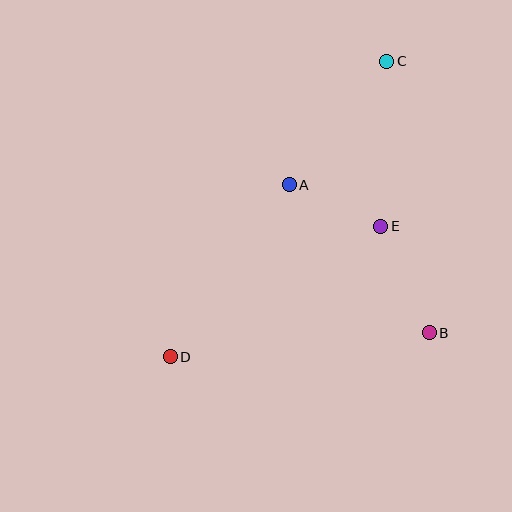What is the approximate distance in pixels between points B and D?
The distance between B and D is approximately 260 pixels.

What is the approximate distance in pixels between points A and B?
The distance between A and B is approximately 204 pixels.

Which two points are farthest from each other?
Points C and D are farthest from each other.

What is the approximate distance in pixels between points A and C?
The distance between A and C is approximately 157 pixels.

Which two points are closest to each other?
Points A and E are closest to each other.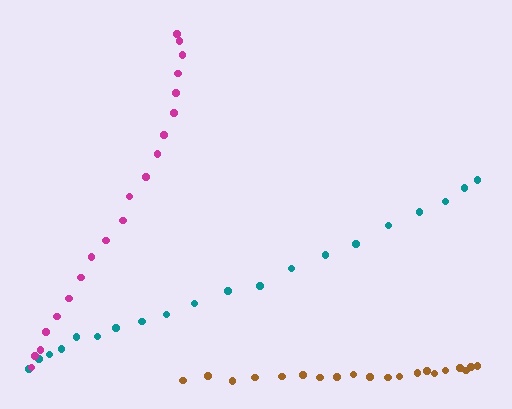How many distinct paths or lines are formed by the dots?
There are 3 distinct paths.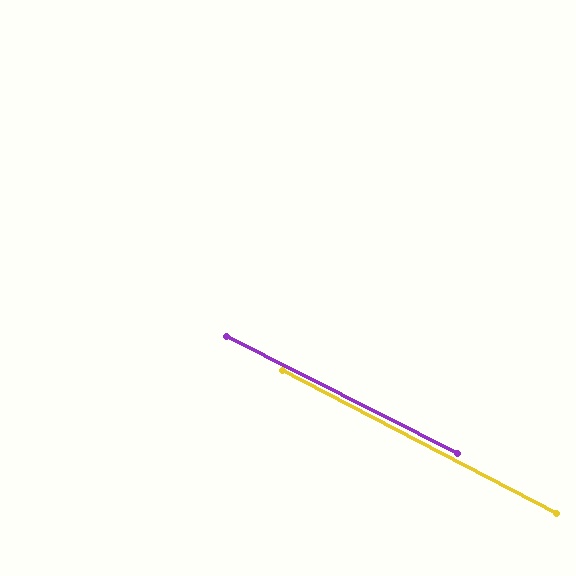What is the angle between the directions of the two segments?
Approximately 1 degree.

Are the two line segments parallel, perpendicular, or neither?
Parallel — their directions differ by only 0.7°.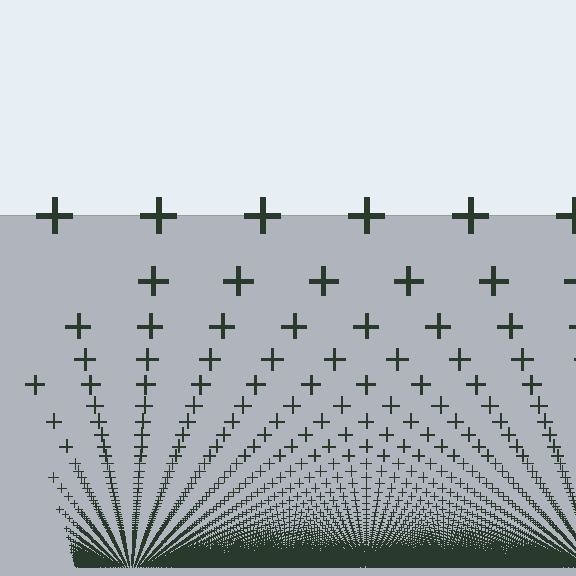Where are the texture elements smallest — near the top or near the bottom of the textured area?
Near the bottom.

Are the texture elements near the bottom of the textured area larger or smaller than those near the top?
Smaller. The gradient is inverted — elements near the bottom are smaller and denser.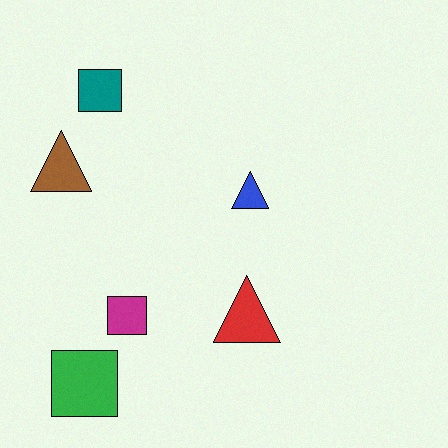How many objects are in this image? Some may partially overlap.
There are 6 objects.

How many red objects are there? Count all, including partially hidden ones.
There is 1 red object.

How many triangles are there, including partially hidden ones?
There are 3 triangles.